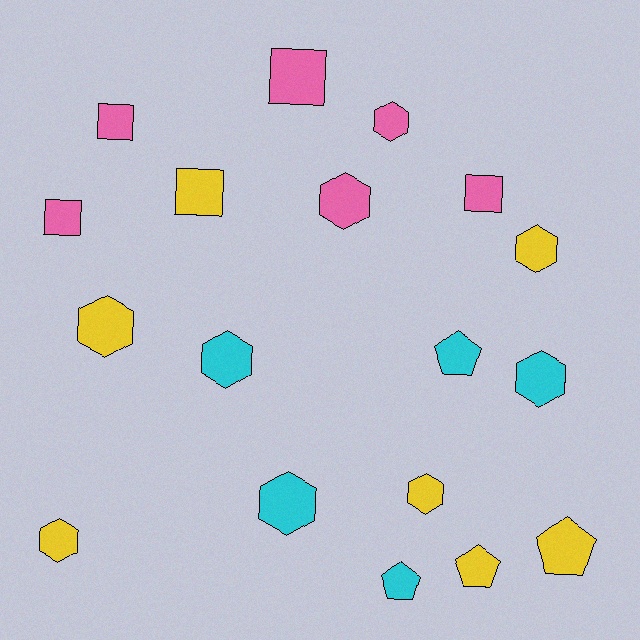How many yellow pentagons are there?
There are 2 yellow pentagons.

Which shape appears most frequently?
Hexagon, with 9 objects.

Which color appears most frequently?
Yellow, with 7 objects.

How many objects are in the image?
There are 18 objects.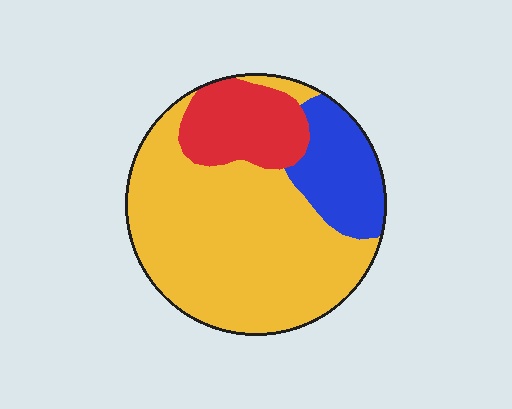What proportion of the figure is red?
Red covers about 20% of the figure.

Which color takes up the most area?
Yellow, at roughly 65%.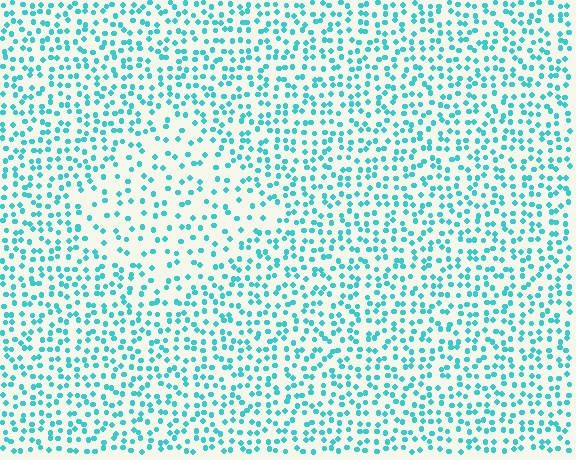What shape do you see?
I see a diamond.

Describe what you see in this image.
The image contains small cyan elements arranged at two different densities. A diamond-shaped region is visible where the elements are less densely packed than the surrounding area.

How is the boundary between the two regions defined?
The boundary is defined by a change in element density (approximately 1.8x ratio). All elements are the same color, size, and shape.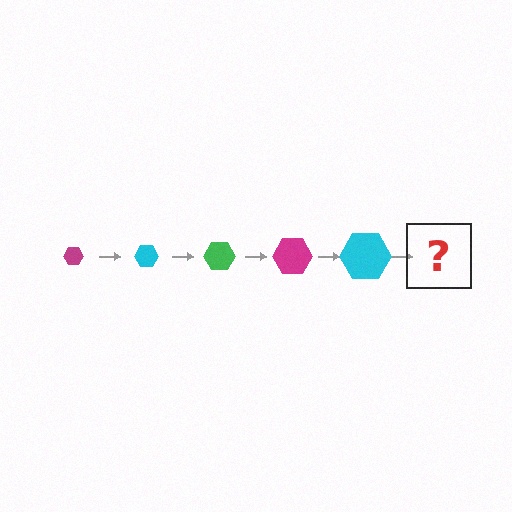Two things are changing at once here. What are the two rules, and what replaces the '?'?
The two rules are that the hexagon grows larger each step and the color cycles through magenta, cyan, and green. The '?' should be a green hexagon, larger than the previous one.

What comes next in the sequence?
The next element should be a green hexagon, larger than the previous one.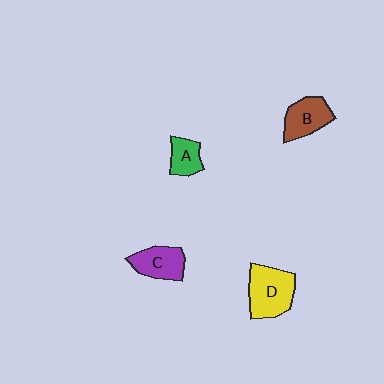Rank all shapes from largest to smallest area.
From largest to smallest: D (yellow), B (brown), C (purple), A (green).